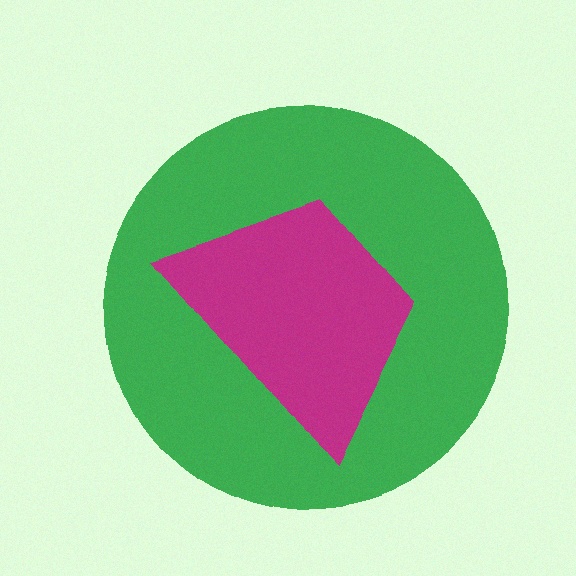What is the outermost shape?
The green circle.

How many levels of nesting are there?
2.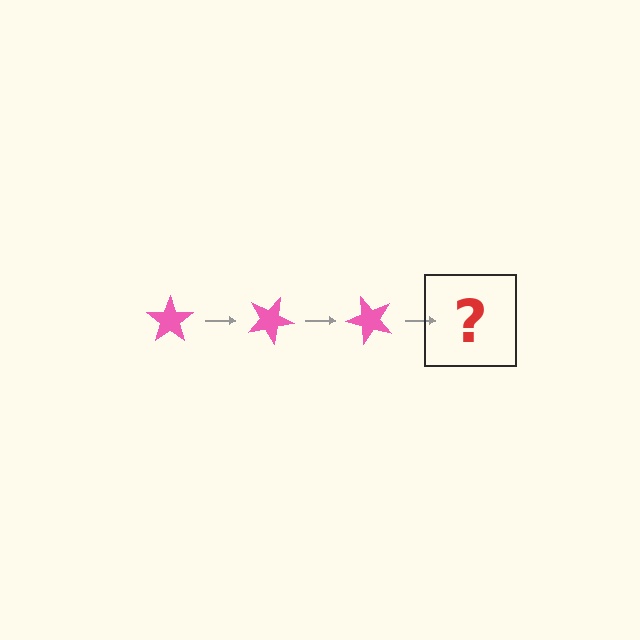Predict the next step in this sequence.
The next step is a pink star rotated 75 degrees.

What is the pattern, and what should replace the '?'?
The pattern is that the star rotates 25 degrees each step. The '?' should be a pink star rotated 75 degrees.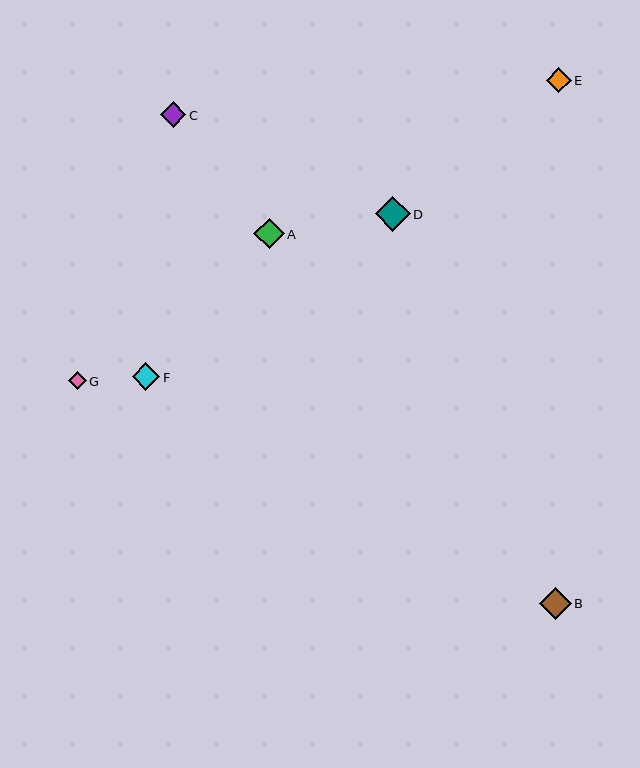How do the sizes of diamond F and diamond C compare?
Diamond F and diamond C are approximately the same size.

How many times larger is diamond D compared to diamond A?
Diamond D is approximately 1.1 times the size of diamond A.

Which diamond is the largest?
Diamond D is the largest with a size of approximately 35 pixels.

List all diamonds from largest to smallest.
From largest to smallest: D, B, A, F, C, E, G.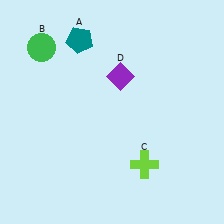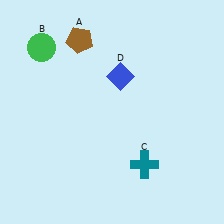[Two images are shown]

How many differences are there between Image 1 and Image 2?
There are 3 differences between the two images.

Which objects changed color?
A changed from teal to brown. C changed from lime to teal. D changed from purple to blue.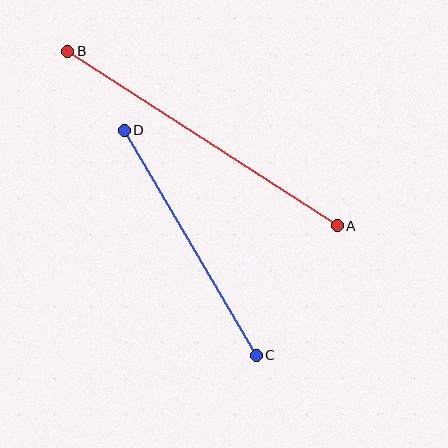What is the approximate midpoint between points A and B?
The midpoint is at approximately (203, 138) pixels.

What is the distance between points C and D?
The distance is approximately 261 pixels.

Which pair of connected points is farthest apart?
Points A and B are farthest apart.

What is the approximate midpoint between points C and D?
The midpoint is at approximately (190, 243) pixels.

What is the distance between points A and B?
The distance is approximately 321 pixels.